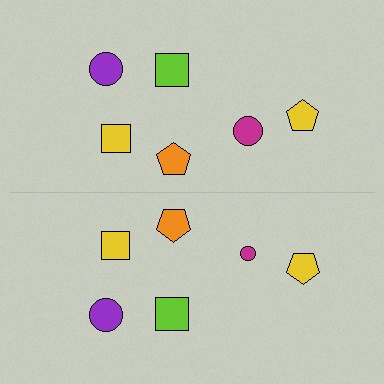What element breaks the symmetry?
The magenta circle on the bottom side has a different size than its mirror counterpart.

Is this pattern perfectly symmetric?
No, the pattern is not perfectly symmetric. The magenta circle on the bottom side has a different size than its mirror counterpart.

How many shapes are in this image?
There are 12 shapes in this image.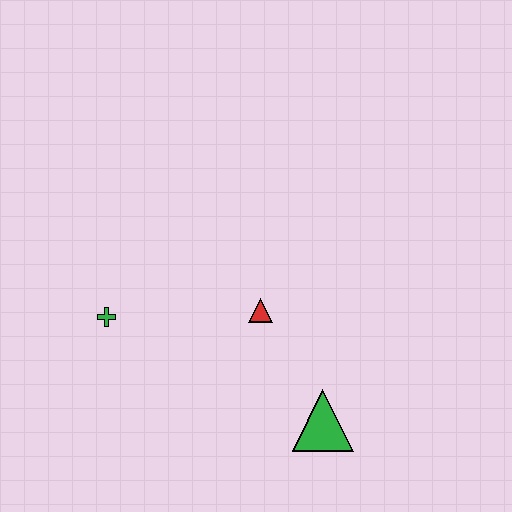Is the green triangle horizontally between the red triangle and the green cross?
No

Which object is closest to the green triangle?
The red triangle is closest to the green triangle.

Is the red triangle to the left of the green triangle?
Yes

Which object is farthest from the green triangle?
The green cross is farthest from the green triangle.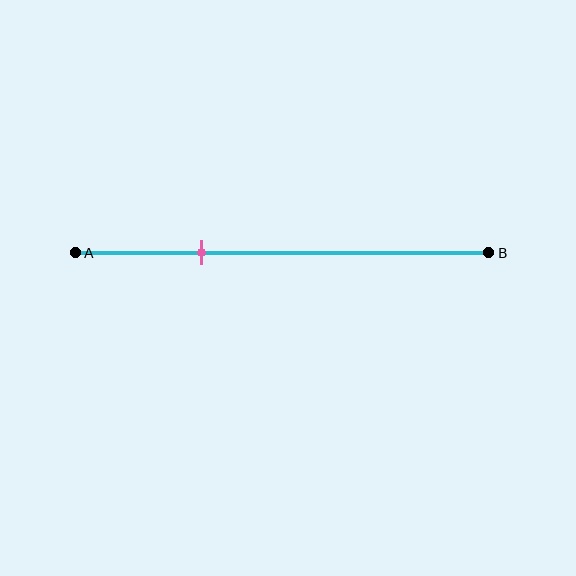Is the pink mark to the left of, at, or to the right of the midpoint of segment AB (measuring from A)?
The pink mark is to the left of the midpoint of segment AB.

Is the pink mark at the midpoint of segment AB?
No, the mark is at about 30% from A, not at the 50% midpoint.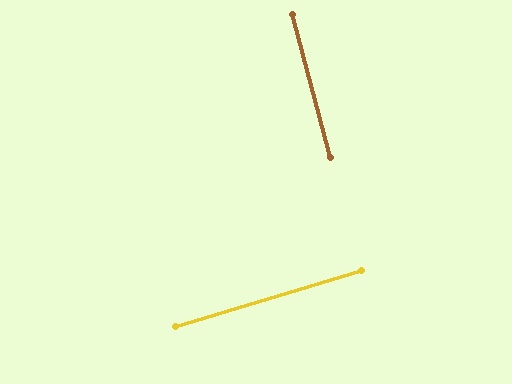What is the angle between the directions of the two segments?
Approximately 88 degrees.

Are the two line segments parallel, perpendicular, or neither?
Perpendicular — they meet at approximately 88°.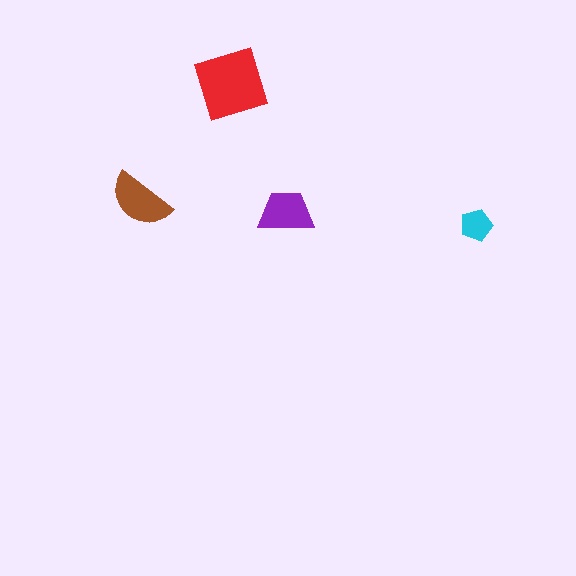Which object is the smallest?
The cyan pentagon.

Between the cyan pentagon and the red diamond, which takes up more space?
The red diamond.